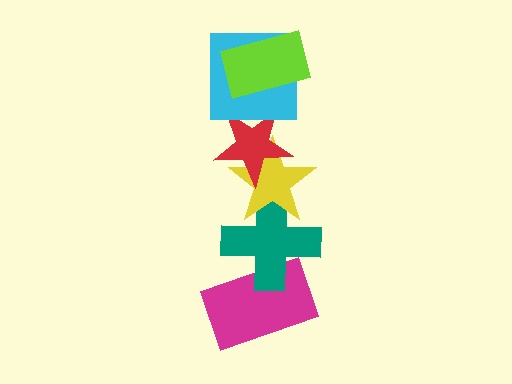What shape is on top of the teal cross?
The yellow star is on top of the teal cross.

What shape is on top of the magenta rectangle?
The teal cross is on top of the magenta rectangle.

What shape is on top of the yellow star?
The red star is on top of the yellow star.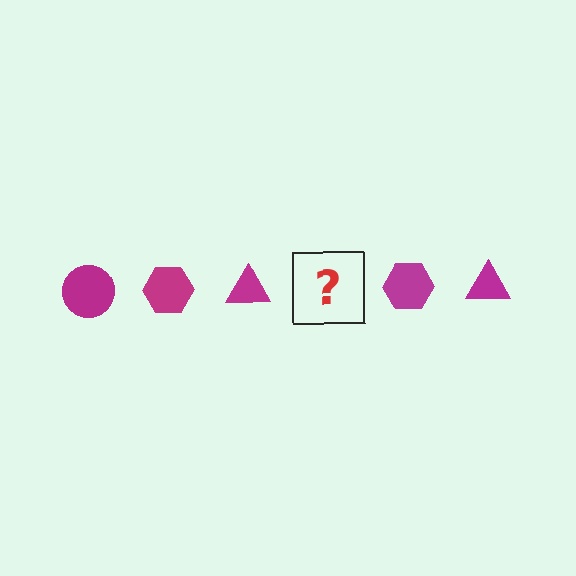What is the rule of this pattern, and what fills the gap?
The rule is that the pattern cycles through circle, hexagon, triangle shapes in magenta. The gap should be filled with a magenta circle.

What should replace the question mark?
The question mark should be replaced with a magenta circle.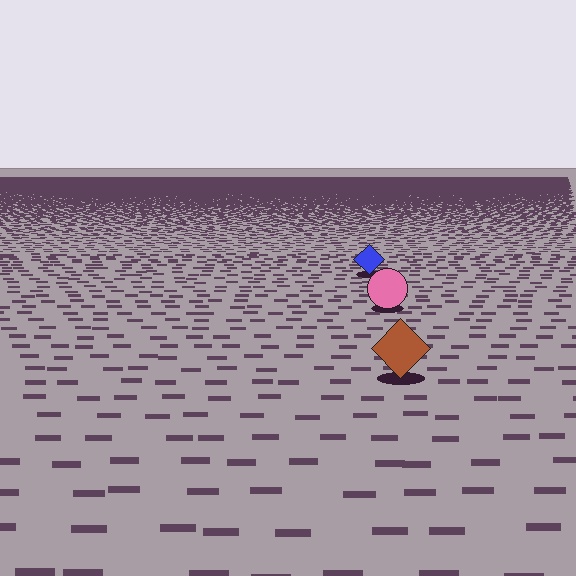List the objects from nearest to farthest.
From nearest to farthest: the brown diamond, the pink circle, the blue diamond.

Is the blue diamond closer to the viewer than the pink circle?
No. The pink circle is closer — you can tell from the texture gradient: the ground texture is coarser near it.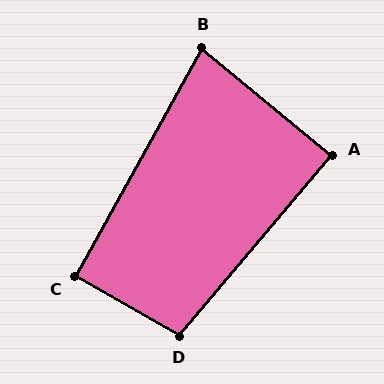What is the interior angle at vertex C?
Approximately 91 degrees (approximately right).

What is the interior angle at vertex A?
Approximately 89 degrees (approximately right).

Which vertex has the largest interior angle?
D, at approximately 101 degrees.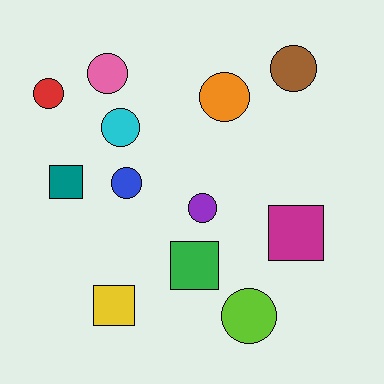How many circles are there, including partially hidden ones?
There are 8 circles.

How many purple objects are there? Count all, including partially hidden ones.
There is 1 purple object.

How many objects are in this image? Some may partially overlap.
There are 12 objects.